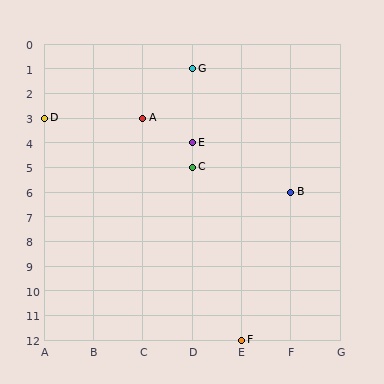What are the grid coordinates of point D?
Point D is at grid coordinates (A, 3).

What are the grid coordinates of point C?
Point C is at grid coordinates (D, 5).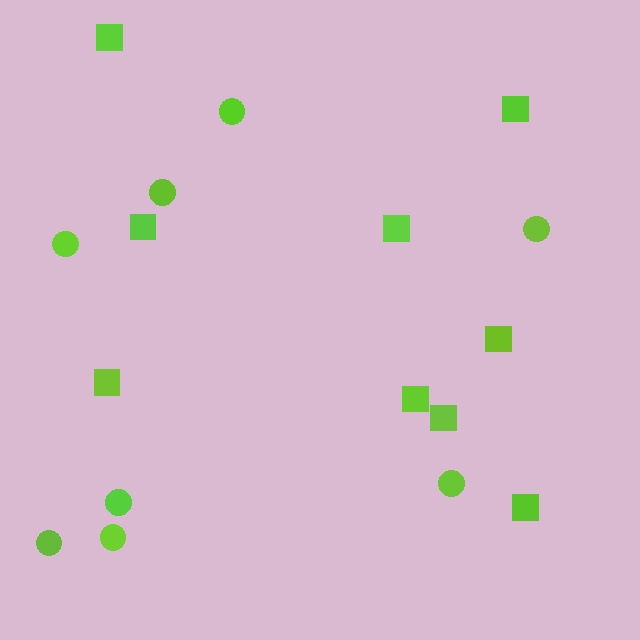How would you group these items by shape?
There are 2 groups: one group of circles (8) and one group of squares (9).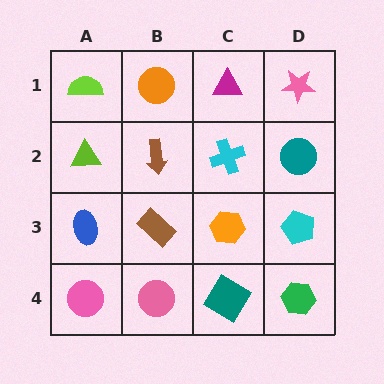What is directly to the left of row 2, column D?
A cyan cross.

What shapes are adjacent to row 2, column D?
A pink star (row 1, column D), a cyan pentagon (row 3, column D), a cyan cross (row 2, column C).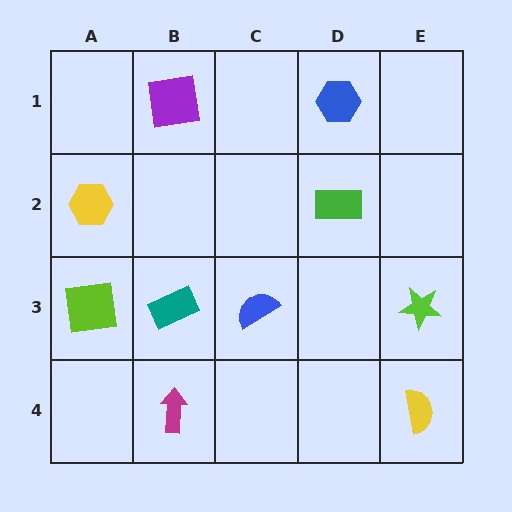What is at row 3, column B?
A teal rectangle.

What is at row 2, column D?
A green rectangle.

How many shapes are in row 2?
2 shapes.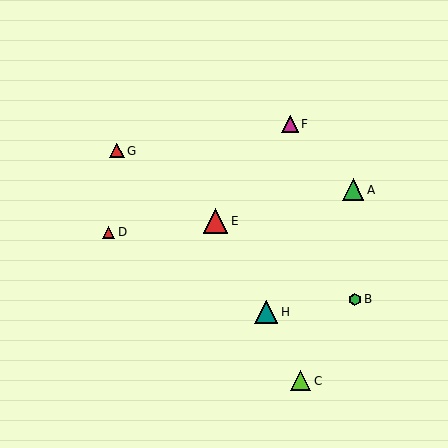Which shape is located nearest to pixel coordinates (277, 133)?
The magenta triangle (labeled F) at (290, 124) is nearest to that location.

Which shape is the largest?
The red triangle (labeled E) is the largest.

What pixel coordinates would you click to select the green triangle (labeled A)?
Click at (353, 190) to select the green triangle A.